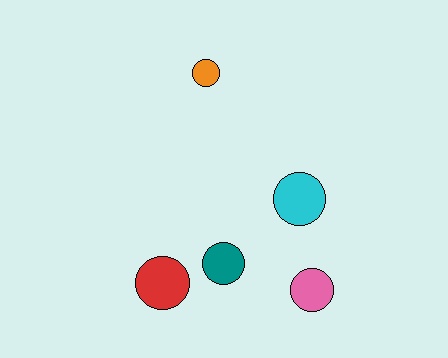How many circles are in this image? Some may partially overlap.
There are 5 circles.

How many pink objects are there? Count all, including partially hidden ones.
There is 1 pink object.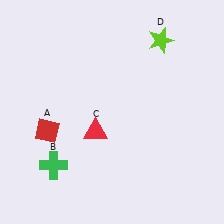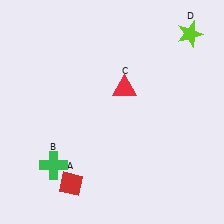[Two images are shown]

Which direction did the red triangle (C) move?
The red triangle (C) moved up.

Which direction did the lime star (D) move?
The lime star (D) moved right.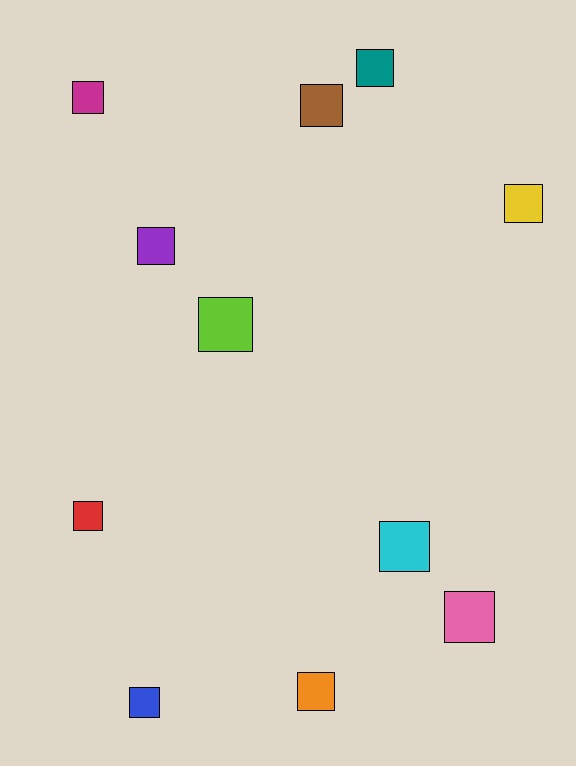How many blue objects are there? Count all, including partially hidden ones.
There is 1 blue object.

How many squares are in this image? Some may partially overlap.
There are 11 squares.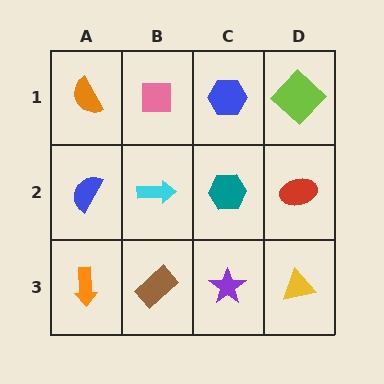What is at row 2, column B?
A cyan arrow.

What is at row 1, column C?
A blue hexagon.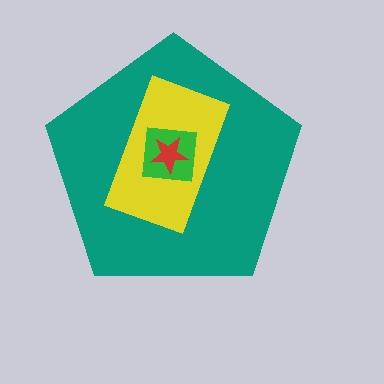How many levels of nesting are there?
4.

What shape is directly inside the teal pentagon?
The yellow rectangle.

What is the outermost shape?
The teal pentagon.